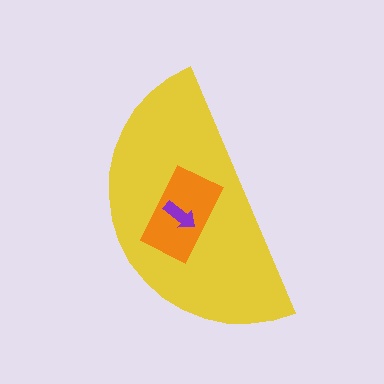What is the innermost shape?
The purple arrow.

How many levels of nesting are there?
3.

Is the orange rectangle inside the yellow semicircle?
Yes.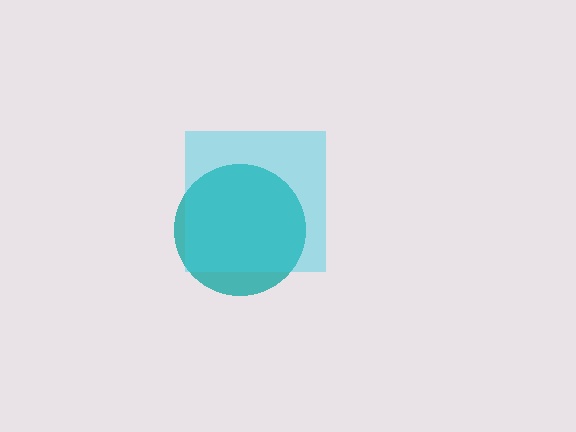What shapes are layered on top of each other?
The layered shapes are: a teal circle, a cyan square.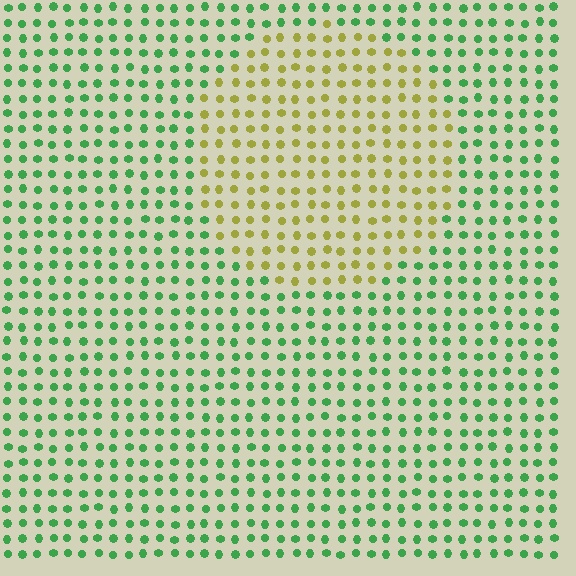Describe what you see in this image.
The image is filled with small green elements in a uniform arrangement. A circle-shaped region is visible where the elements are tinted to a slightly different hue, forming a subtle color boundary.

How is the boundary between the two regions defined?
The boundary is defined purely by a slight shift in hue (about 65 degrees). Spacing, size, and orientation are identical on both sides.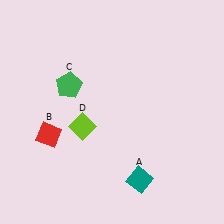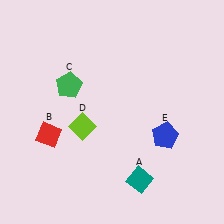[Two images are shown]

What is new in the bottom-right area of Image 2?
A blue pentagon (E) was added in the bottom-right area of Image 2.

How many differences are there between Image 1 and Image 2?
There is 1 difference between the two images.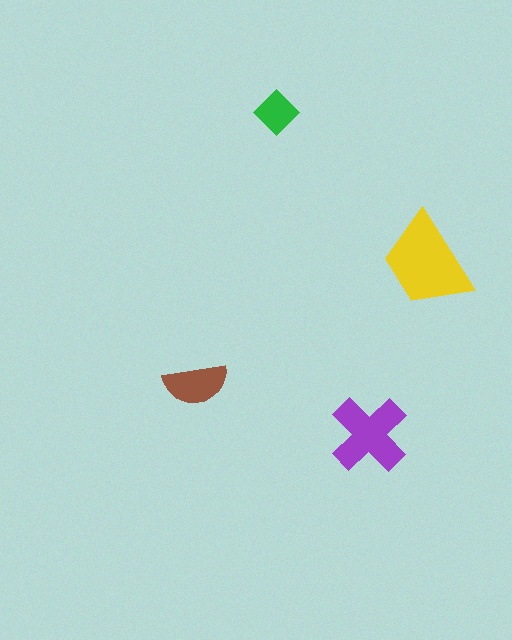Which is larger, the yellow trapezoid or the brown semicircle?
The yellow trapezoid.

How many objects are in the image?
There are 4 objects in the image.